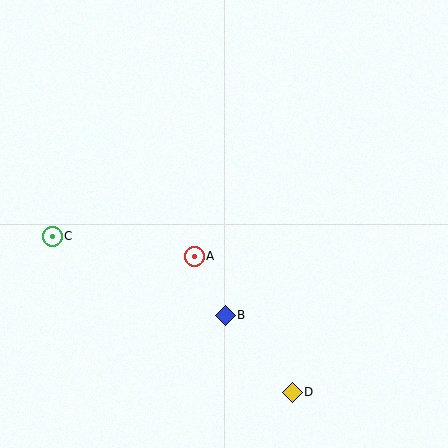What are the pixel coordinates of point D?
Point D is at (292, 392).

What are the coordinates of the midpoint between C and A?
The midpoint between C and A is at (123, 246).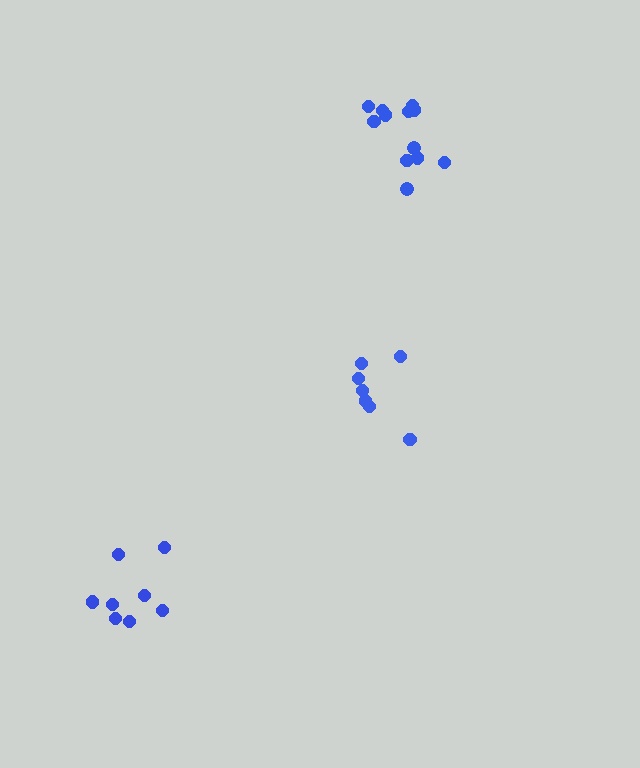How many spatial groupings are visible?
There are 3 spatial groupings.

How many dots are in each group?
Group 1: 12 dots, Group 2: 8 dots, Group 3: 7 dots (27 total).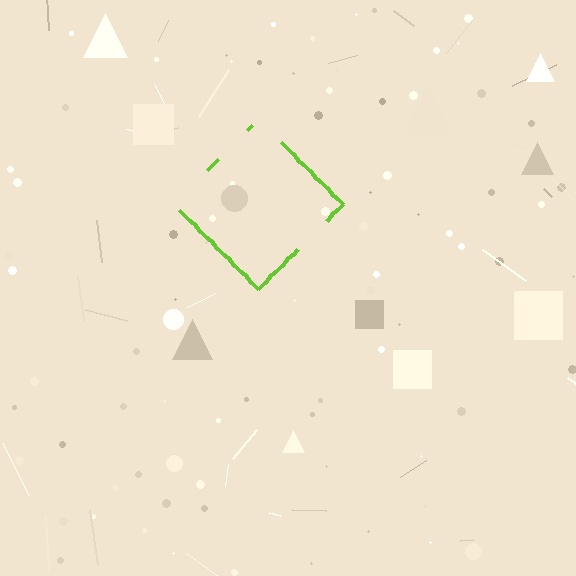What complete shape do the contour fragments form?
The contour fragments form a diamond.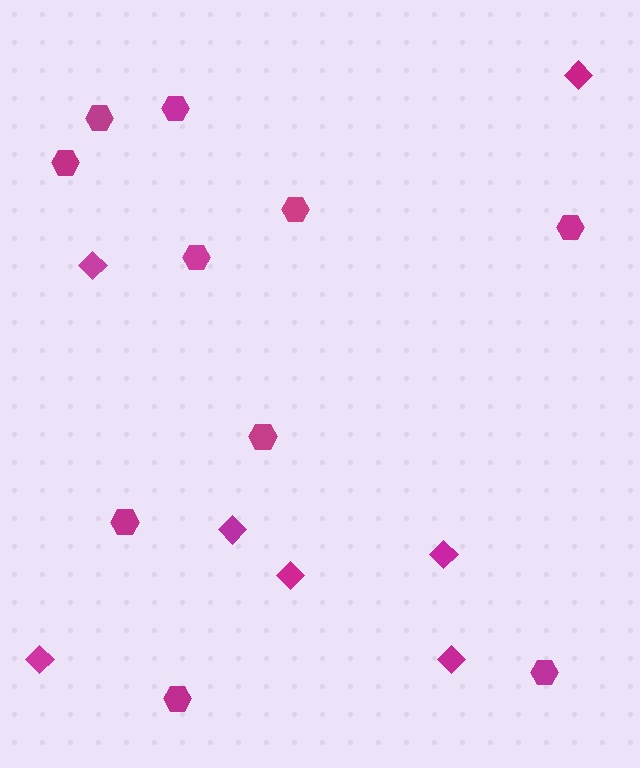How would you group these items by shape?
There are 2 groups: one group of hexagons (10) and one group of diamonds (7).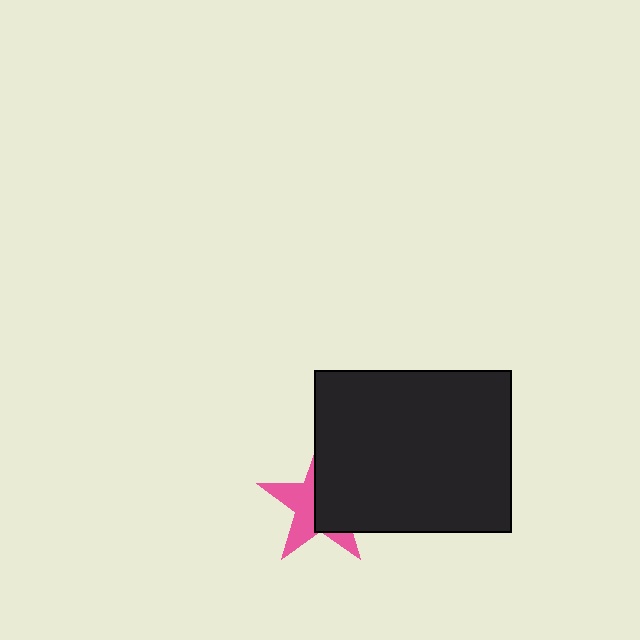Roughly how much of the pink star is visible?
About half of it is visible (roughly 46%).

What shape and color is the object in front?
The object in front is a black rectangle.